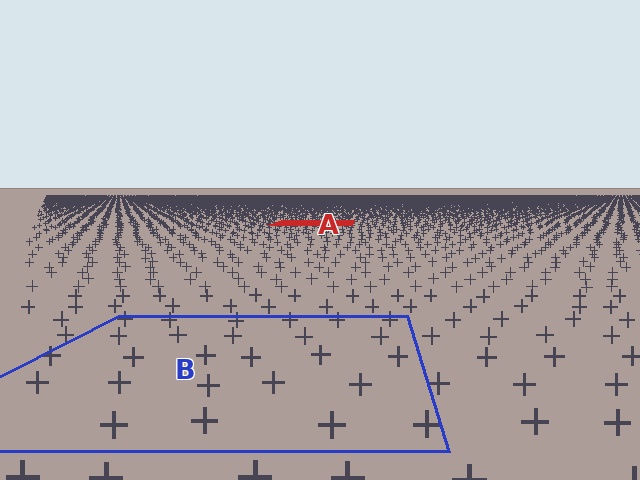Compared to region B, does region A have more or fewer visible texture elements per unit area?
Region A has more texture elements per unit area — they are packed more densely because it is farther away.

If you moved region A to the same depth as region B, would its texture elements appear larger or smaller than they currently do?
They would appear larger. At a closer depth, the same texture elements are projected at a bigger on-screen size.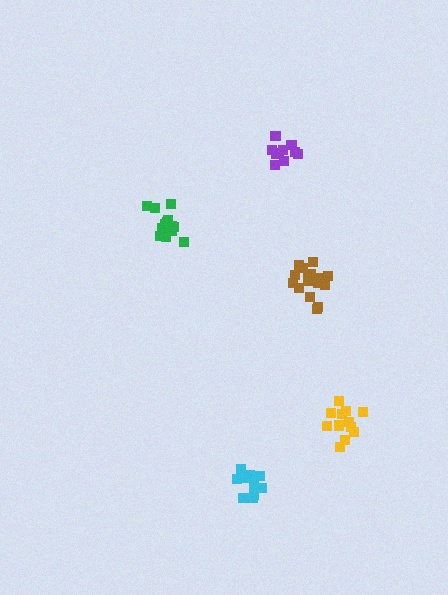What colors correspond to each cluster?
The clusters are colored: purple, brown, cyan, green, yellow.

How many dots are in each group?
Group 1: 11 dots, Group 2: 16 dots, Group 3: 13 dots, Group 4: 15 dots, Group 5: 12 dots (67 total).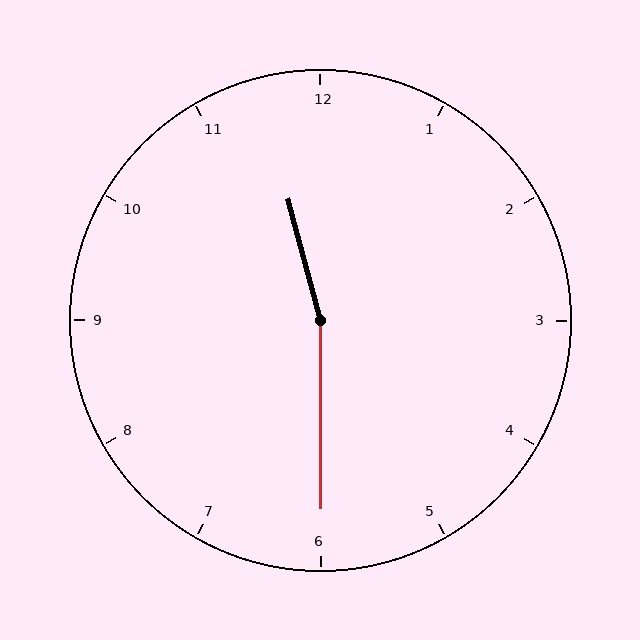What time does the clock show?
11:30.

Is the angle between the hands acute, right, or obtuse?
It is obtuse.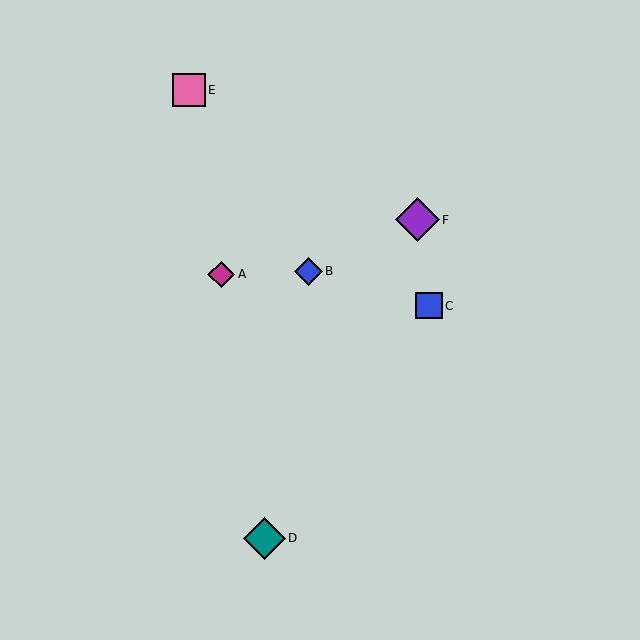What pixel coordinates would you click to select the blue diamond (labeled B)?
Click at (309, 271) to select the blue diamond B.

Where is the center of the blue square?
The center of the blue square is at (429, 306).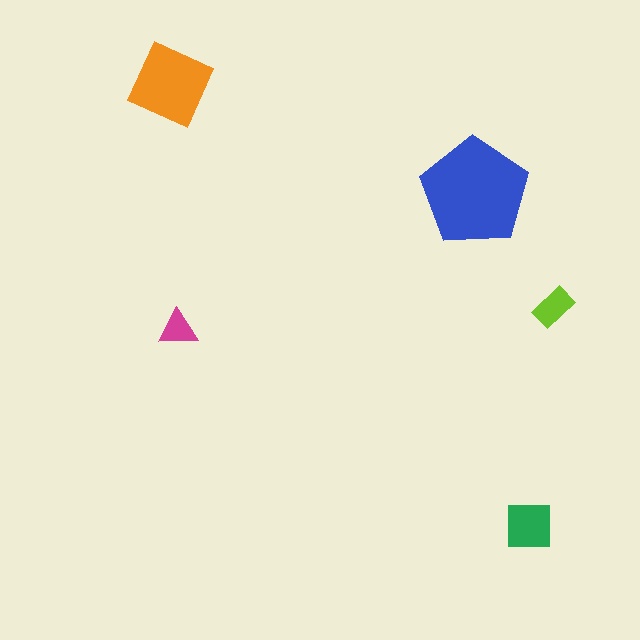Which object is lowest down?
The green square is bottommost.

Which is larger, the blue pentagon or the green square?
The blue pentagon.